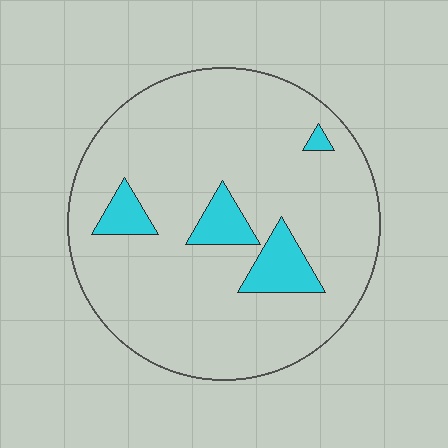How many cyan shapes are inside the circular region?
4.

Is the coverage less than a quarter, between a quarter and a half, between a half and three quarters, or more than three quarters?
Less than a quarter.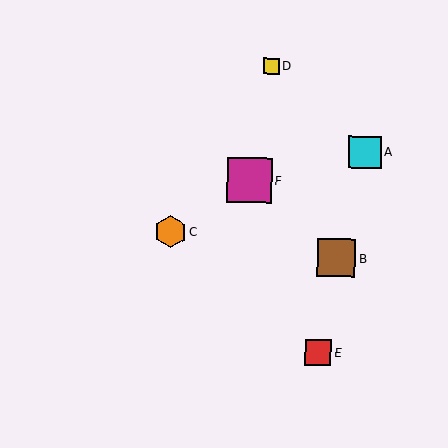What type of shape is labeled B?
Shape B is a brown square.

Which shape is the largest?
The magenta square (labeled F) is the largest.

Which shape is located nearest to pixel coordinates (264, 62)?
The yellow square (labeled D) at (271, 66) is nearest to that location.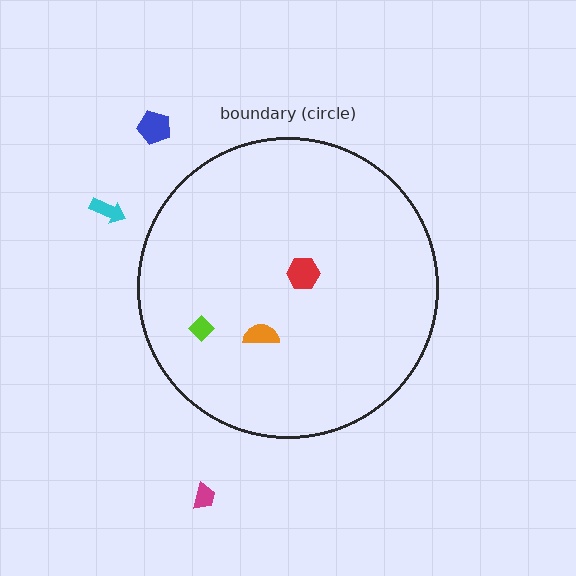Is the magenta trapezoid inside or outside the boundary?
Outside.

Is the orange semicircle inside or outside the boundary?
Inside.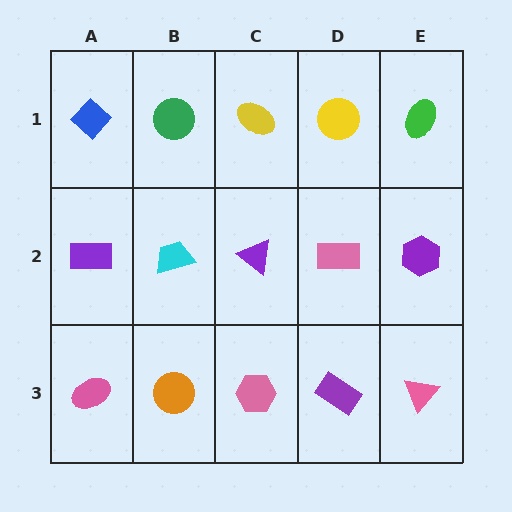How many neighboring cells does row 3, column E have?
2.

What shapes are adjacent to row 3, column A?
A purple rectangle (row 2, column A), an orange circle (row 3, column B).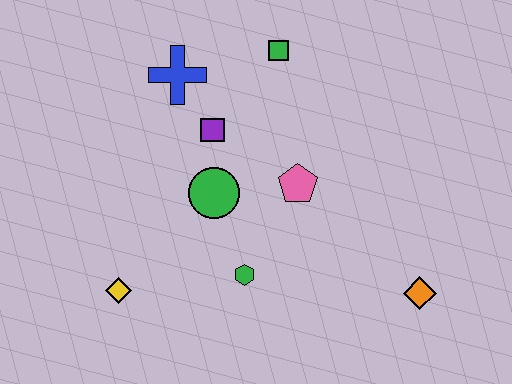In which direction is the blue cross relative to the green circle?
The blue cross is above the green circle.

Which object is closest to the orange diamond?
The pink pentagon is closest to the orange diamond.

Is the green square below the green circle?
No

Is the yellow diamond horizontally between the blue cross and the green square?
No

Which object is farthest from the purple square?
The orange diamond is farthest from the purple square.